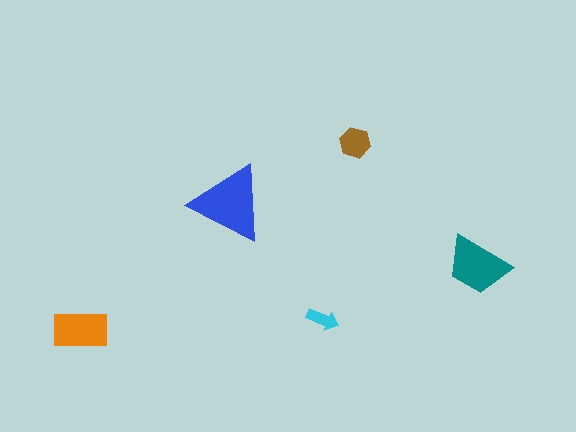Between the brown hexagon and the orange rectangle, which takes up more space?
The orange rectangle.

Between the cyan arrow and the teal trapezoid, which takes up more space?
The teal trapezoid.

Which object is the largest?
The blue triangle.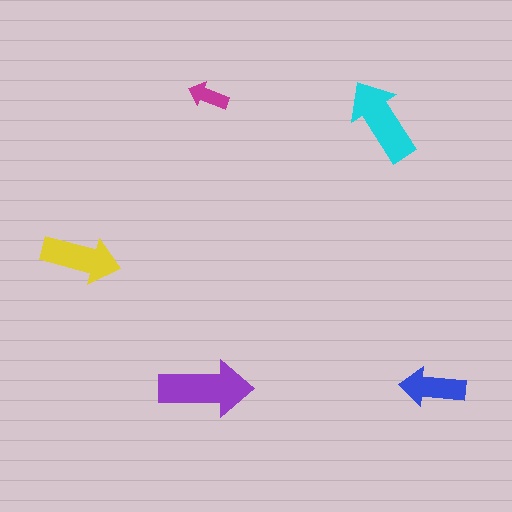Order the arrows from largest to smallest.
the purple one, the cyan one, the yellow one, the blue one, the magenta one.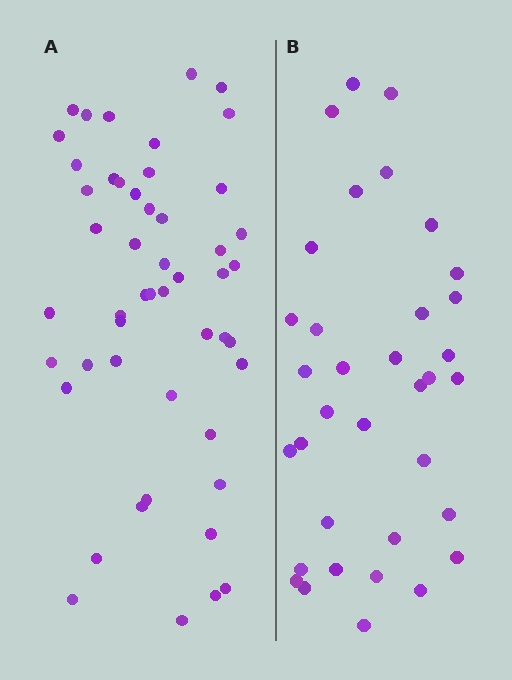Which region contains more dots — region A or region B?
Region A (the left region) has more dots.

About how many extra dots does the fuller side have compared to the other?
Region A has approximately 15 more dots than region B.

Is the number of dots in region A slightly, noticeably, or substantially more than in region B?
Region A has noticeably more, but not dramatically so. The ratio is roughly 1.4 to 1.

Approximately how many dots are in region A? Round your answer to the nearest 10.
About 50 dots.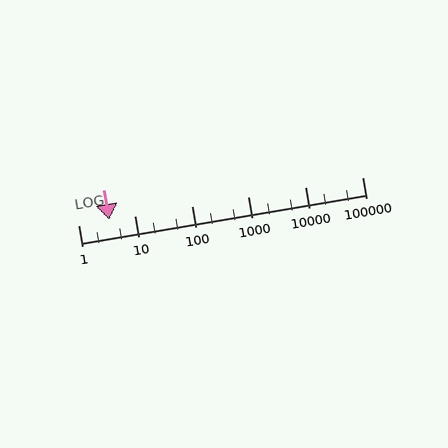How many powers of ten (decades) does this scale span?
The scale spans 5 decades, from 1 to 100000.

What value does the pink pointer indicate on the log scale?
The pointer indicates approximately 3.5.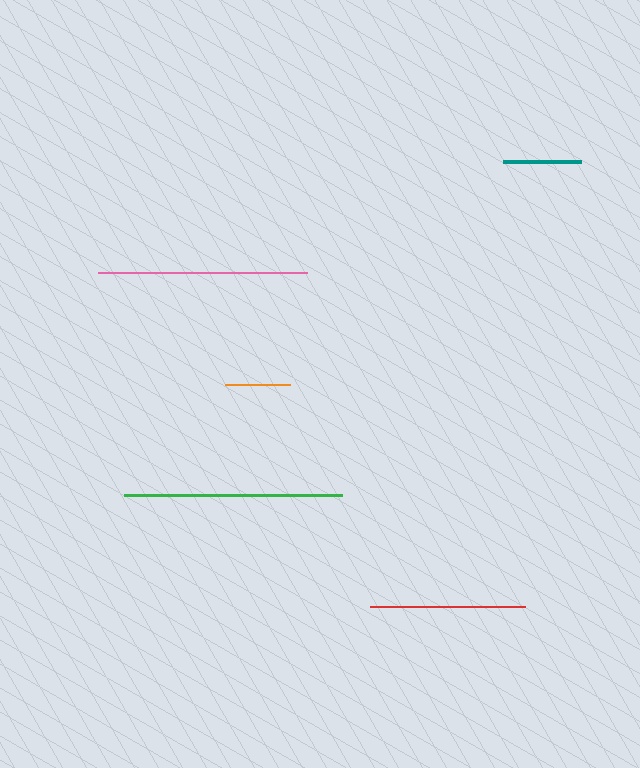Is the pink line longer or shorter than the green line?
The green line is longer than the pink line.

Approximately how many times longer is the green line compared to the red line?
The green line is approximately 1.4 times the length of the red line.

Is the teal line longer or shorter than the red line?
The red line is longer than the teal line.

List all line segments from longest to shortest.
From longest to shortest: green, pink, red, teal, orange.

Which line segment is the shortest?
The orange line is the shortest at approximately 65 pixels.